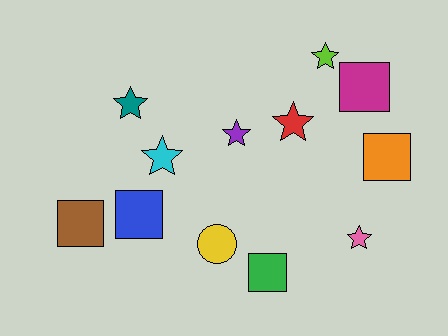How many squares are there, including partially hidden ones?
There are 5 squares.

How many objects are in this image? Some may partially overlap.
There are 12 objects.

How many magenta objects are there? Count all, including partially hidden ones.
There is 1 magenta object.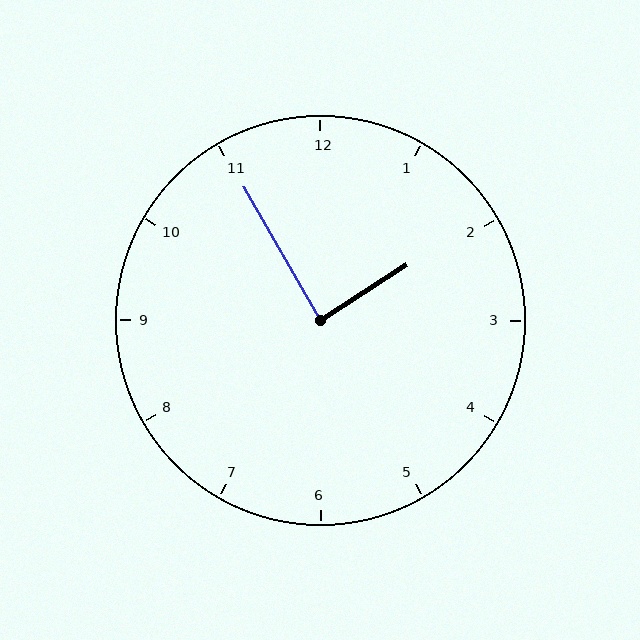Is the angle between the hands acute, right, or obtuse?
It is right.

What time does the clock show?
1:55.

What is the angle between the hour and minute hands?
Approximately 88 degrees.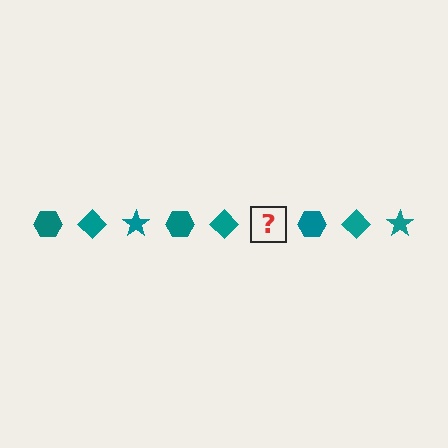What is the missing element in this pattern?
The missing element is a teal star.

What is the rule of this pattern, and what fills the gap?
The rule is that the pattern cycles through hexagon, diamond, star shapes in teal. The gap should be filled with a teal star.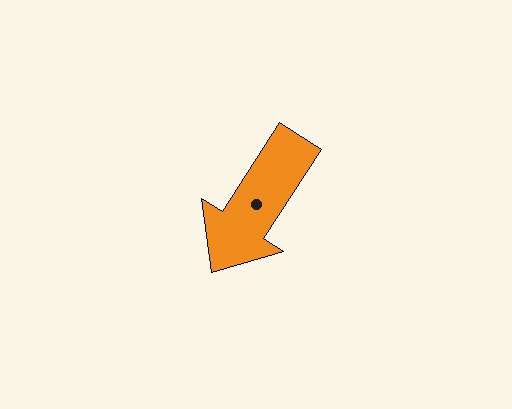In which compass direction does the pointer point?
Southwest.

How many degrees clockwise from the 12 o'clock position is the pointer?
Approximately 213 degrees.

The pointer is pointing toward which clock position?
Roughly 7 o'clock.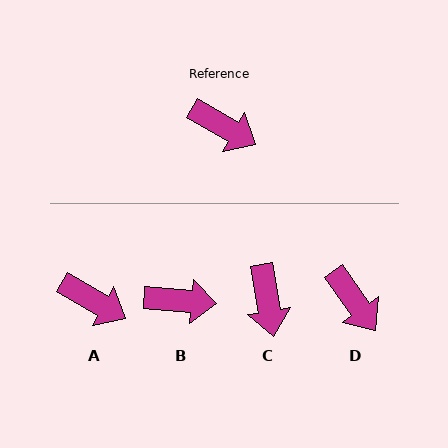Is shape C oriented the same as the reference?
No, it is off by about 51 degrees.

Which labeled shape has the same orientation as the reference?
A.